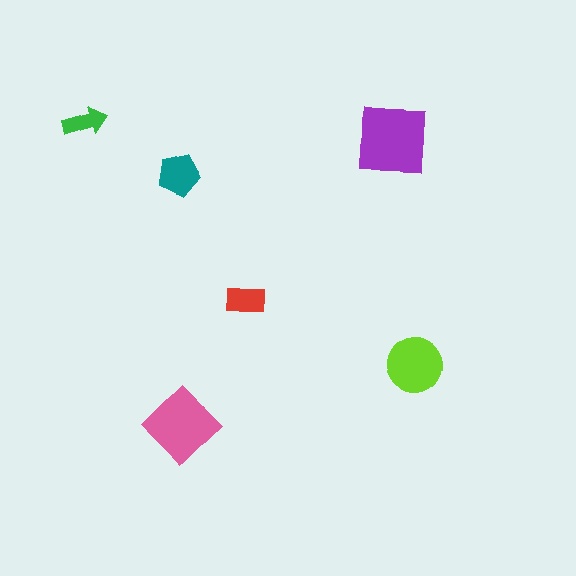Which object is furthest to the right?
The lime circle is rightmost.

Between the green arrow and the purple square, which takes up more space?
The purple square.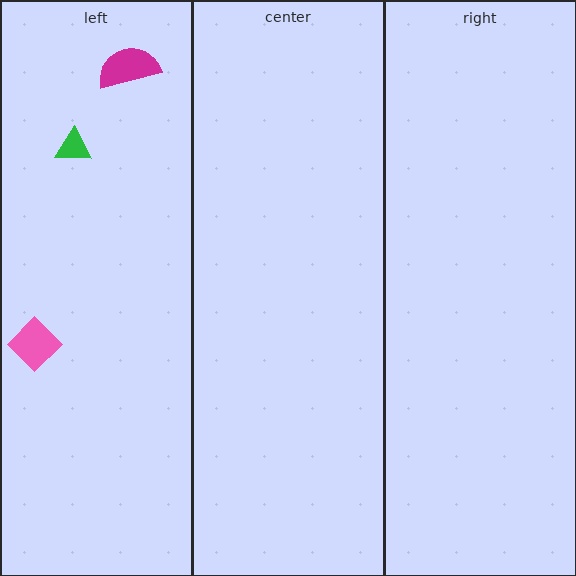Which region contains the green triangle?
The left region.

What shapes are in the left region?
The pink diamond, the magenta semicircle, the green triangle.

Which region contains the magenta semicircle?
The left region.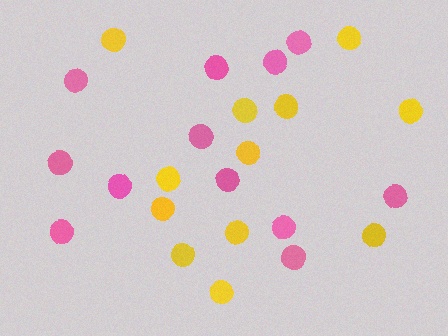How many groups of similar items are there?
There are 2 groups: one group of pink circles (12) and one group of yellow circles (12).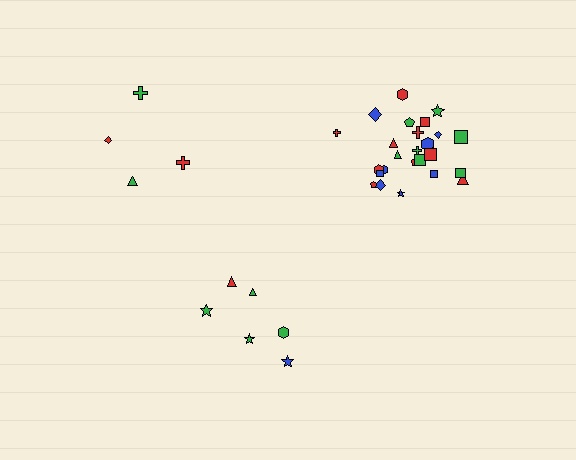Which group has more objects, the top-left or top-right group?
The top-right group.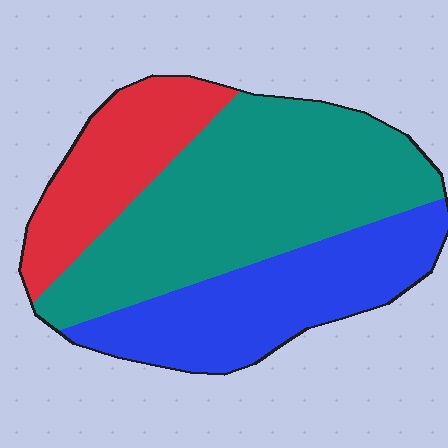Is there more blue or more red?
Blue.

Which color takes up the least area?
Red, at roughly 20%.